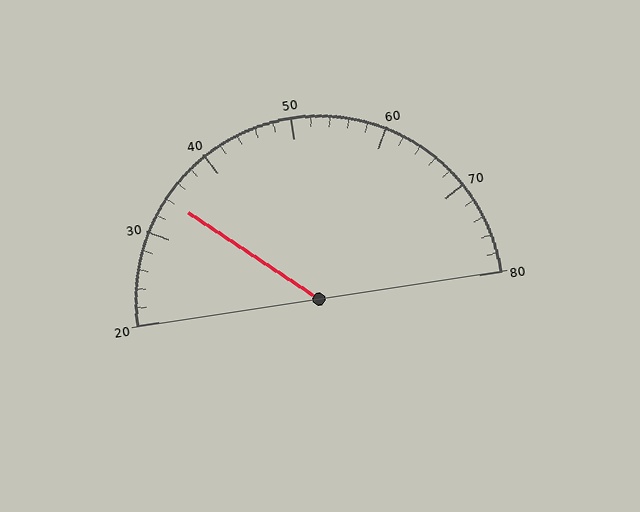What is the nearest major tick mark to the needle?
The nearest major tick mark is 30.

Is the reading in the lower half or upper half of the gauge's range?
The reading is in the lower half of the range (20 to 80).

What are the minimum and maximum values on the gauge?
The gauge ranges from 20 to 80.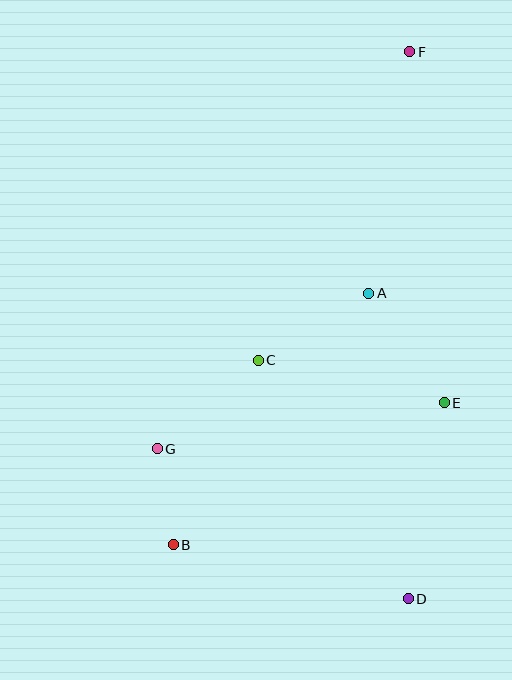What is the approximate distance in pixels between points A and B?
The distance between A and B is approximately 318 pixels.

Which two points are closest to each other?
Points B and G are closest to each other.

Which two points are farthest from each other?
Points D and F are farthest from each other.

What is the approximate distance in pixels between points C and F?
The distance between C and F is approximately 344 pixels.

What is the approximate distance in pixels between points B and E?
The distance between B and E is approximately 306 pixels.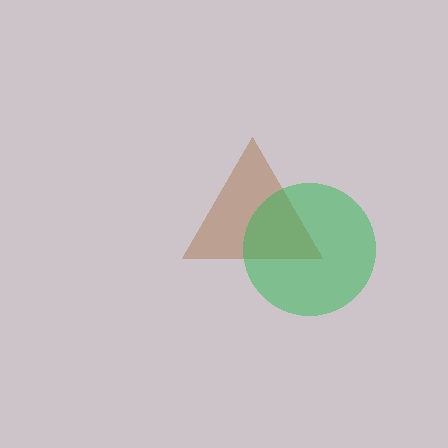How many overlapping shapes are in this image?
There are 2 overlapping shapes in the image.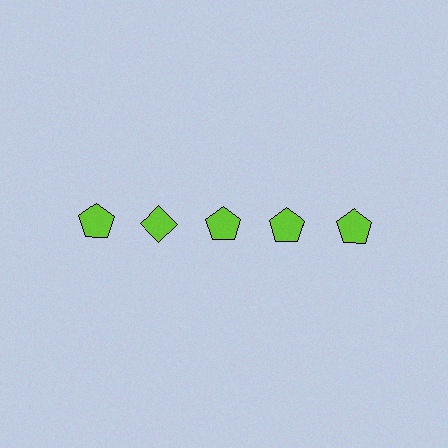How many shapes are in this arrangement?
There are 5 shapes arranged in a grid pattern.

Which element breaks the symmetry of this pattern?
The lime diamond in the top row, second from left column breaks the symmetry. All other shapes are lime pentagons.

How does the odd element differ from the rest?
It has a different shape: diamond instead of pentagon.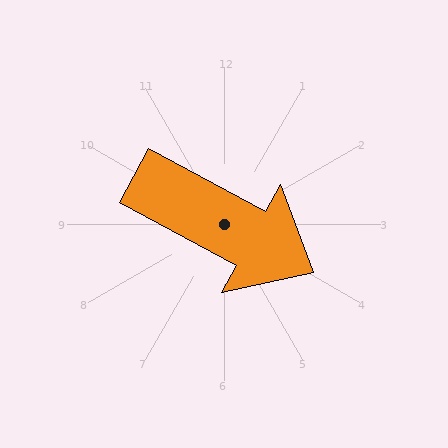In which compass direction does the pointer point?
Southeast.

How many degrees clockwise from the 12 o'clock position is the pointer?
Approximately 119 degrees.